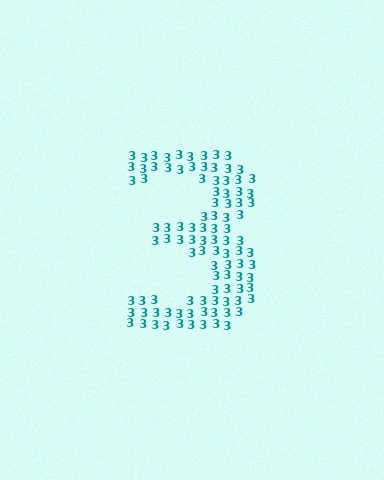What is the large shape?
The large shape is the digit 3.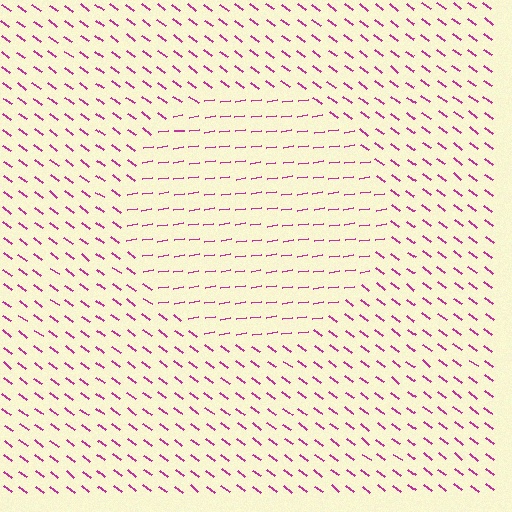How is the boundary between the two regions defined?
The boundary is defined purely by a change in line orientation (approximately 45 degrees difference). All lines are the same color and thickness.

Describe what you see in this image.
The image is filled with small magenta line segments. A circle region in the image has lines oriented differently from the surrounding lines, creating a visible texture boundary.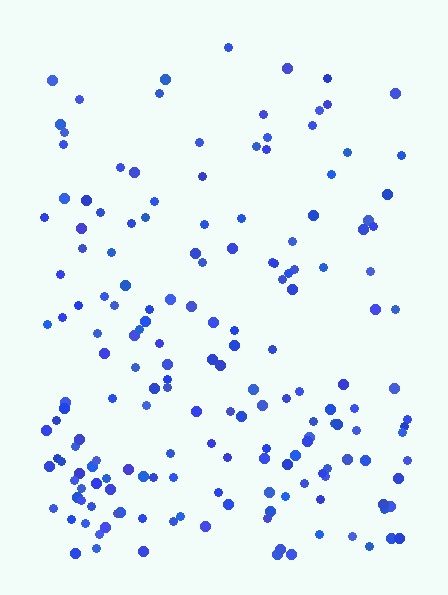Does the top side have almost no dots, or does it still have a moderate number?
Still a moderate number, just noticeably fewer than the bottom.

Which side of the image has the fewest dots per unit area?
The top.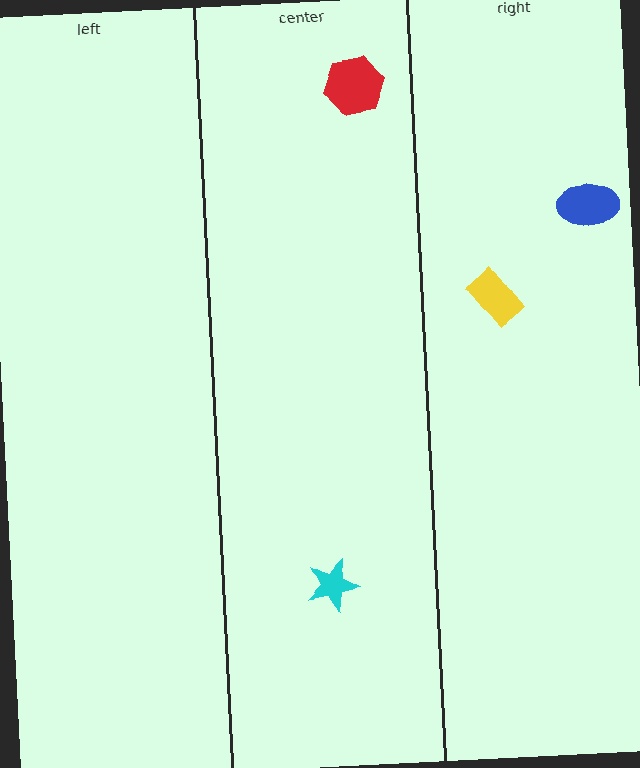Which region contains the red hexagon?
The center region.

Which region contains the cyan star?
The center region.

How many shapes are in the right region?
2.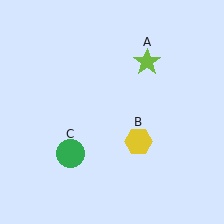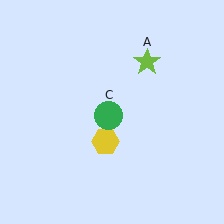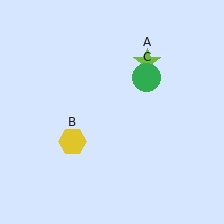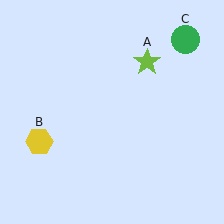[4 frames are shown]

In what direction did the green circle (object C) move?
The green circle (object C) moved up and to the right.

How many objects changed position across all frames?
2 objects changed position: yellow hexagon (object B), green circle (object C).